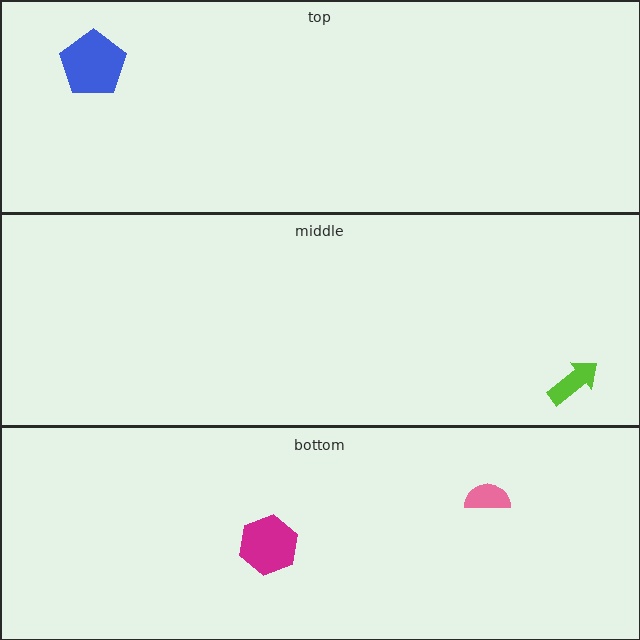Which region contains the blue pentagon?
The top region.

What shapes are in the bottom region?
The pink semicircle, the magenta hexagon.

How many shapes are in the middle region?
1.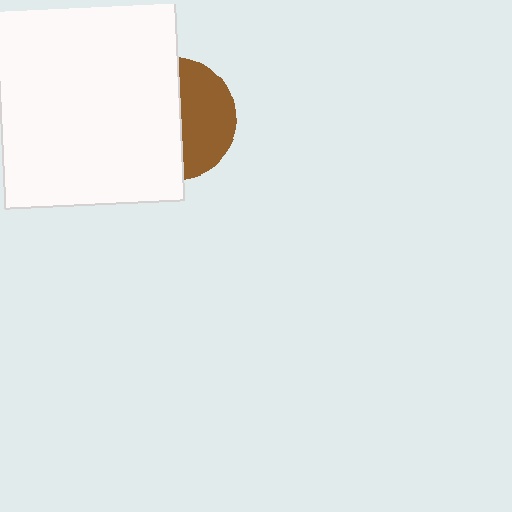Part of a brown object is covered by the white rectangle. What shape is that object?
It is a circle.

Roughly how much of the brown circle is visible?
A small part of it is visible (roughly 44%).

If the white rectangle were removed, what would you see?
You would see the complete brown circle.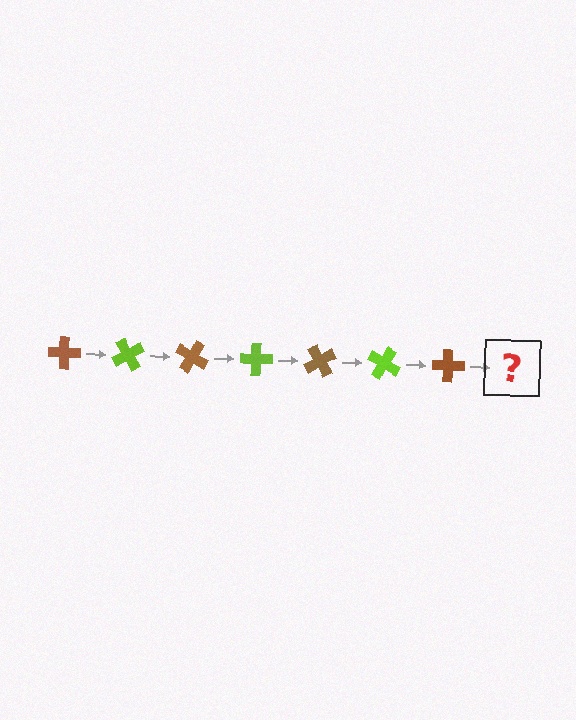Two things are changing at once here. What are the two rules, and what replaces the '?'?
The two rules are that it rotates 60 degrees each step and the color cycles through brown and lime. The '?' should be a lime cross, rotated 420 degrees from the start.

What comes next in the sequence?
The next element should be a lime cross, rotated 420 degrees from the start.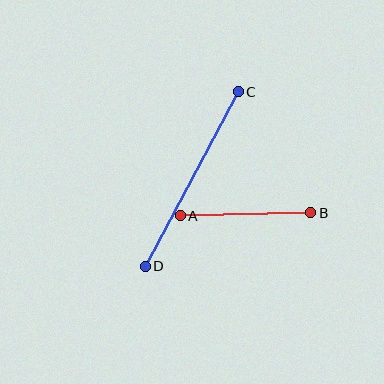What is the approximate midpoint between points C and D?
The midpoint is at approximately (192, 179) pixels.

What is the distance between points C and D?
The distance is approximately 198 pixels.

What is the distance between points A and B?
The distance is approximately 131 pixels.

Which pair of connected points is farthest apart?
Points C and D are farthest apart.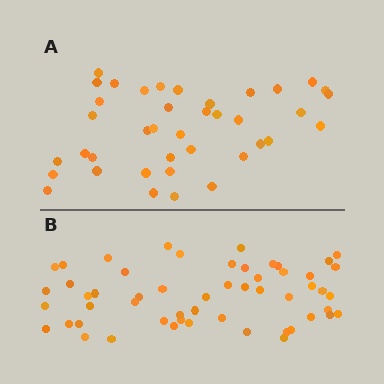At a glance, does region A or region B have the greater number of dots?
Region B (the bottom region) has more dots.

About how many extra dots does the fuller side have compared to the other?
Region B has approximately 15 more dots than region A.